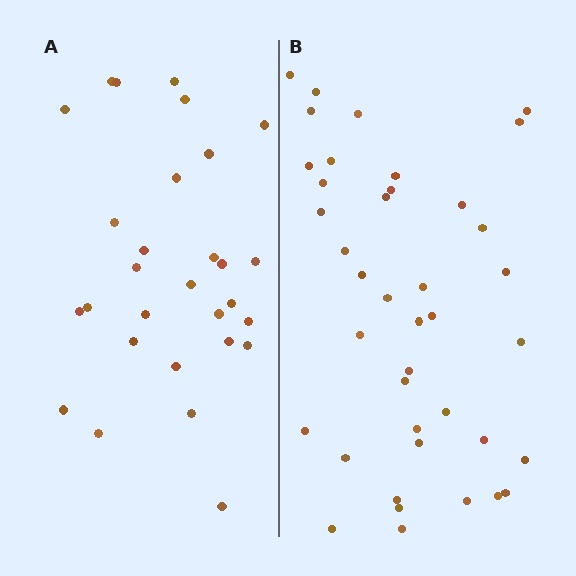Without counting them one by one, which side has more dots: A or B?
Region B (the right region) has more dots.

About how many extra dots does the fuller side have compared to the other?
Region B has roughly 12 or so more dots than region A.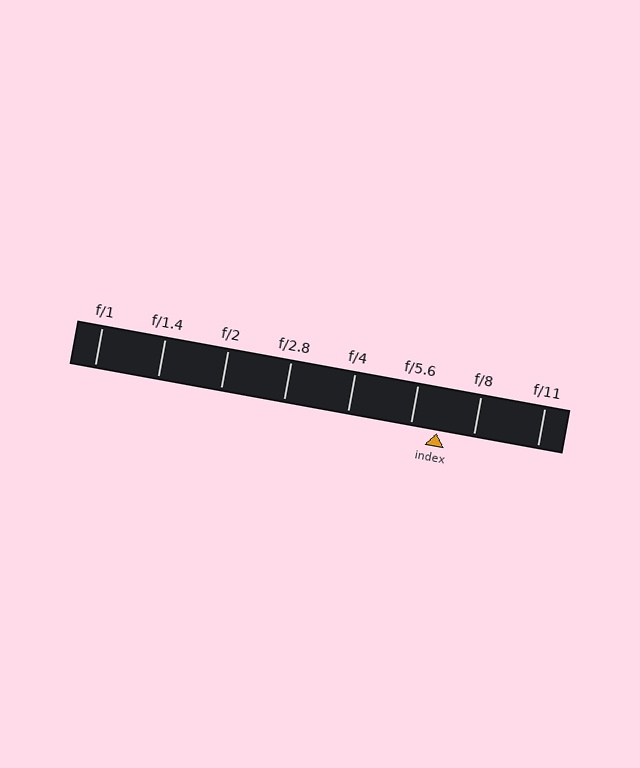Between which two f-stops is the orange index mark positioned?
The index mark is between f/5.6 and f/8.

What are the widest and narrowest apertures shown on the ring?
The widest aperture shown is f/1 and the narrowest is f/11.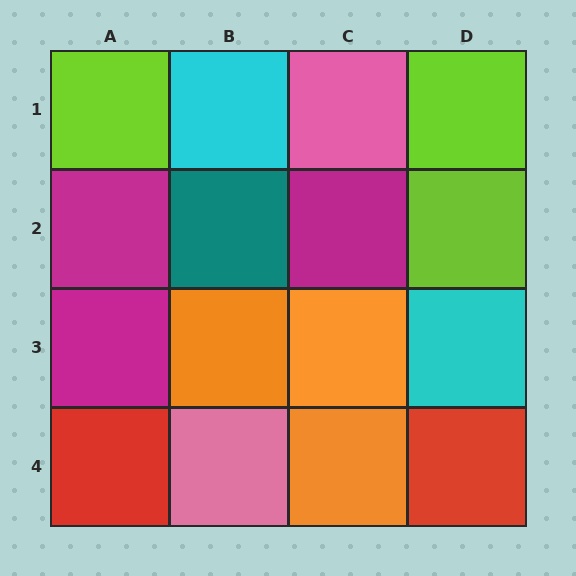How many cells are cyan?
2 cells are cyan.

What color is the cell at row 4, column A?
Red.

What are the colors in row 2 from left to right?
Magenta, teal, magenta, lime.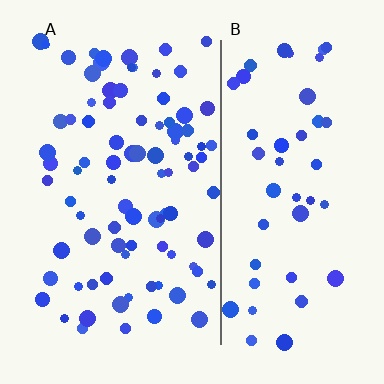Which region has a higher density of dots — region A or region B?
A (the left).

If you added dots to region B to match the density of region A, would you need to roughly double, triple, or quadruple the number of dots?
Approximately double.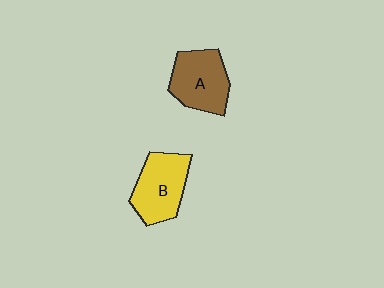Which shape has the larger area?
Shape B (yellow).